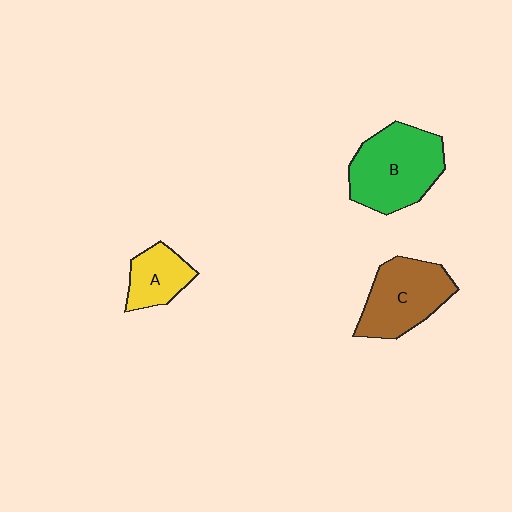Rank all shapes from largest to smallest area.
From largest to smallest: B (green), C (brown), A (yellow).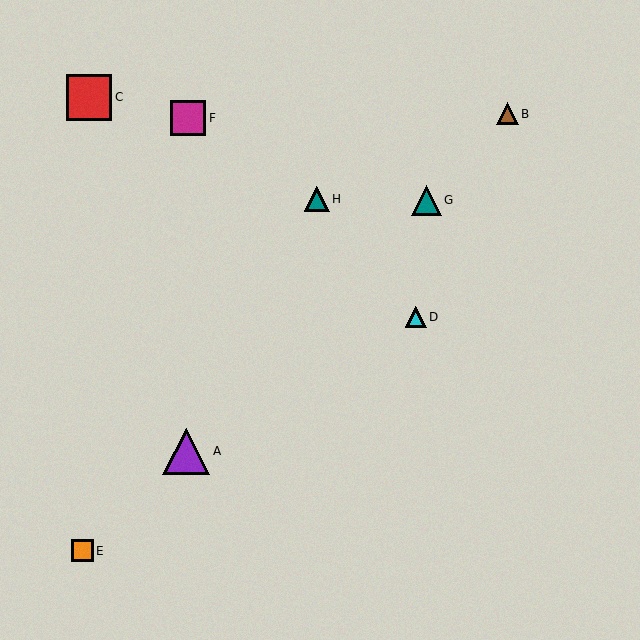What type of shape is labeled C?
Shape C is a red square.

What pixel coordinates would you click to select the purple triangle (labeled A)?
Click at (186, 451) to select the purple triangle A.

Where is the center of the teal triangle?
The center of the teal triangle is at (317, 199).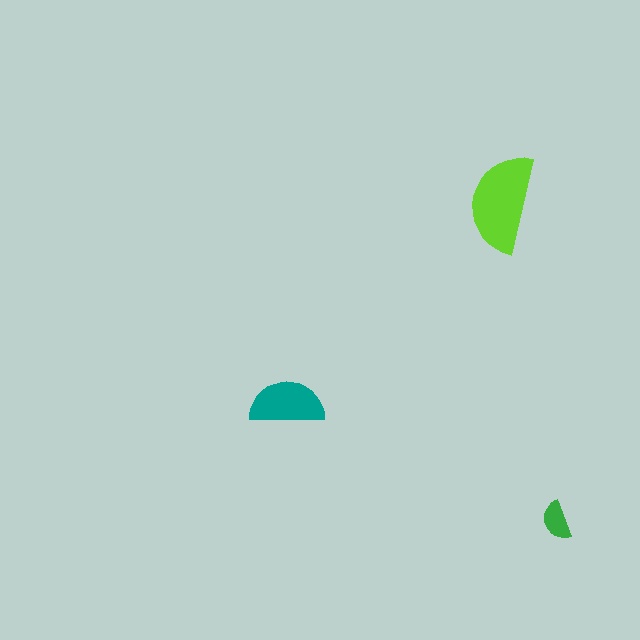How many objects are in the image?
There are 3 objects in the image.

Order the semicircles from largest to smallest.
the lime one, the teal one, the green one.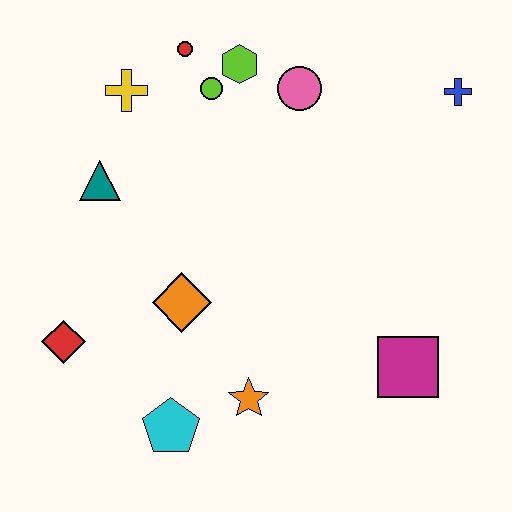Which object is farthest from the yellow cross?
The magenta square is farthest from the yellow cross.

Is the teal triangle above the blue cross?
No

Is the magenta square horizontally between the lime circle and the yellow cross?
No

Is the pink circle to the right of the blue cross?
No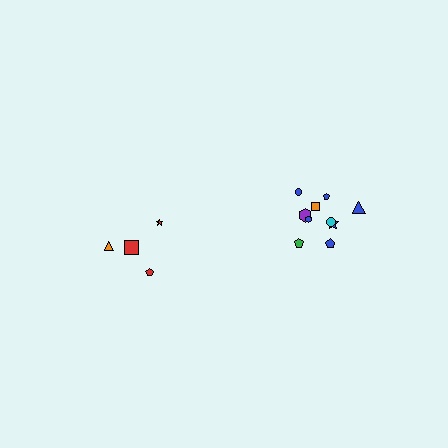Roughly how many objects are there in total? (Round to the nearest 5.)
Roughly 15 objects in total.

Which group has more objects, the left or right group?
The right group.